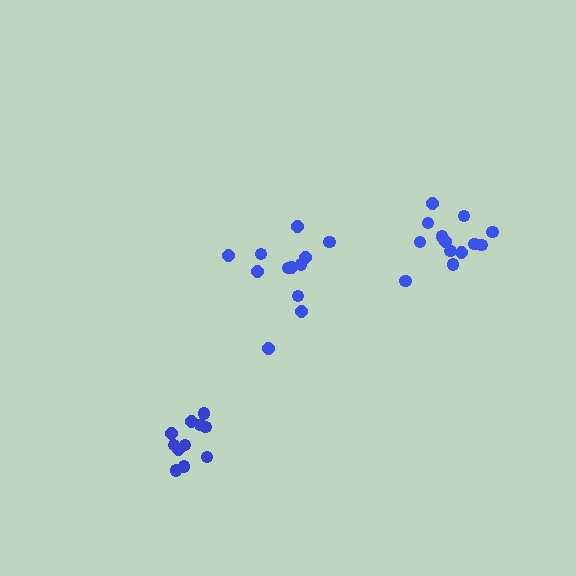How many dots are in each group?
Group 1: 11 dots, Group 2: 13 dots, Group 3: 12 dots (36 total).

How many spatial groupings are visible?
There are 3 spatial groupings.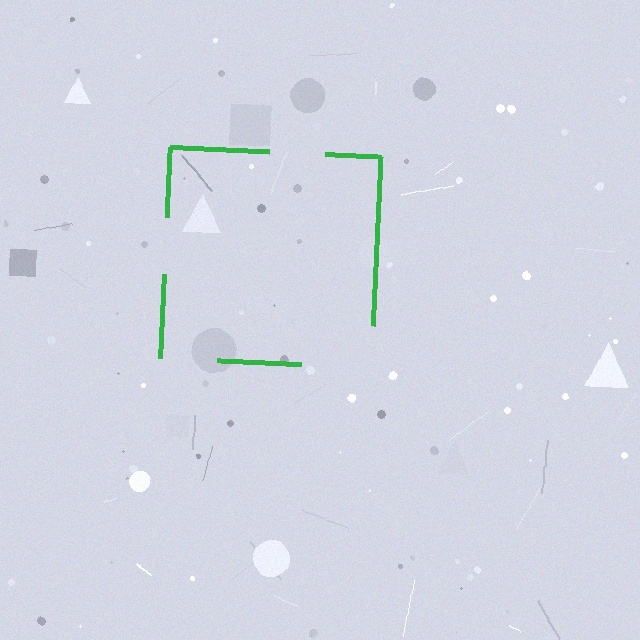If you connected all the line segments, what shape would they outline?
They would outline a square.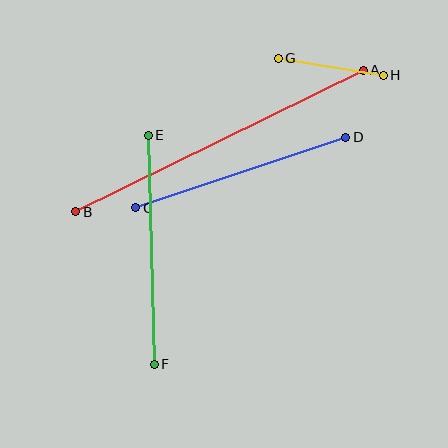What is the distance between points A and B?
The distance is approximately 321 pixels.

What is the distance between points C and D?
The distance is approximately 222 pixels.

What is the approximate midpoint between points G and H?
The midpoint is at approximately (331, 67) pixels.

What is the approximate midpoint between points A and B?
The midpoint is at approximately (220, 141) pixels.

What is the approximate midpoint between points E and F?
The midpoint is at approximately (151, 250) pixels.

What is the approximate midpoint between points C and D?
The midpoint is at approximately (241, 172) pixels.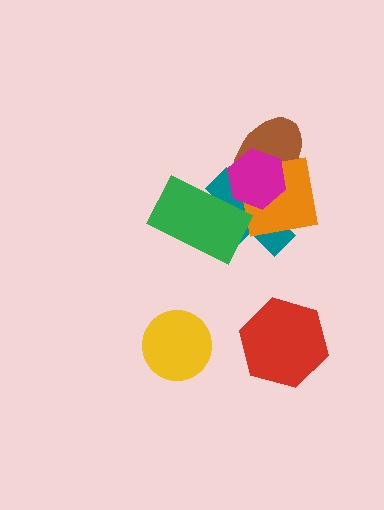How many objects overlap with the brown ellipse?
3 objects overlap with the brown ellipse.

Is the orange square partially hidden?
Yes, it is partially covered by another shape.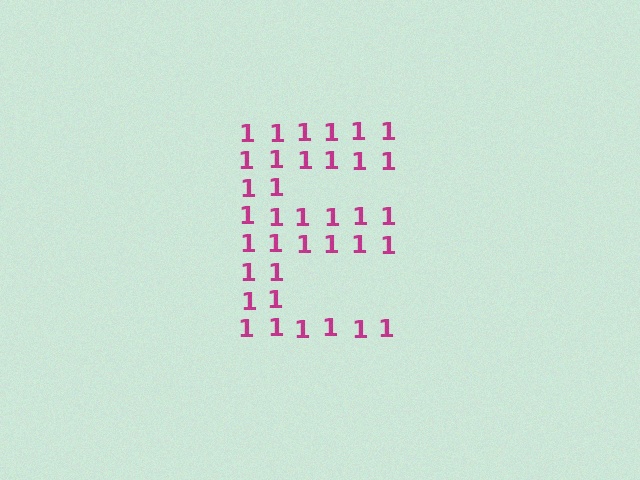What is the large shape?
The large shape is the letter E.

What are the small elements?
The small elements are digit 1's.